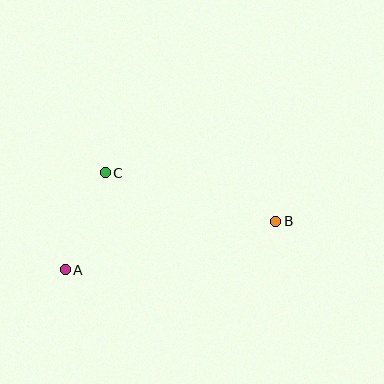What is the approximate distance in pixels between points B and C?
The distance between B and C is approximately 177 pixels.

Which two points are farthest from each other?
Points A and B are farthest from each other.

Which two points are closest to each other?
Points A and C are closest to each other.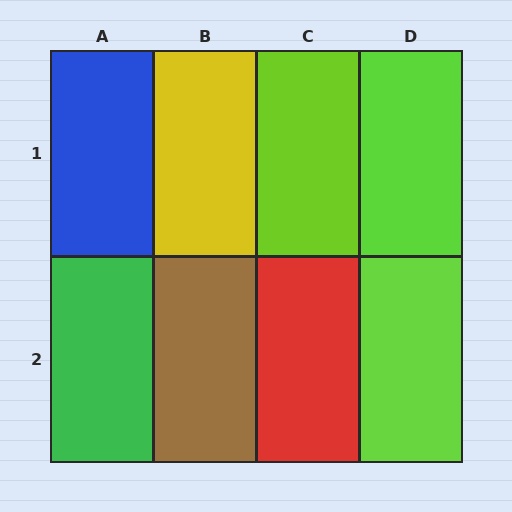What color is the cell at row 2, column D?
Lime.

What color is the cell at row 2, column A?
Green.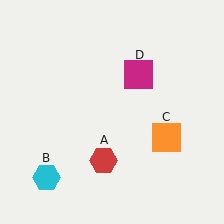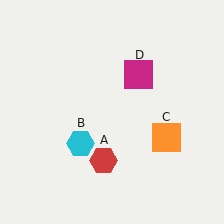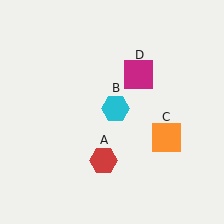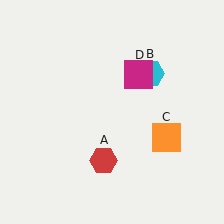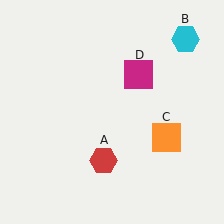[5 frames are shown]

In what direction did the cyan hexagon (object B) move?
The cyan hexagon (object B) moved up and to the right.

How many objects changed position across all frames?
1 object changed position: cyan hexagon (object B).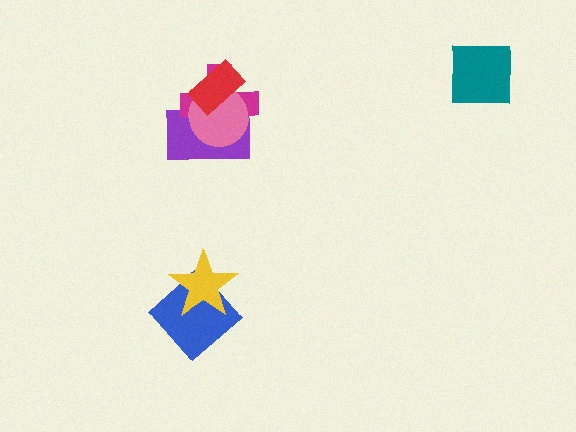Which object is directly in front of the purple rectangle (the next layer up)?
The magenta cross is directly in front of the purple rectangle.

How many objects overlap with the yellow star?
1 object overlaps with the yellow star.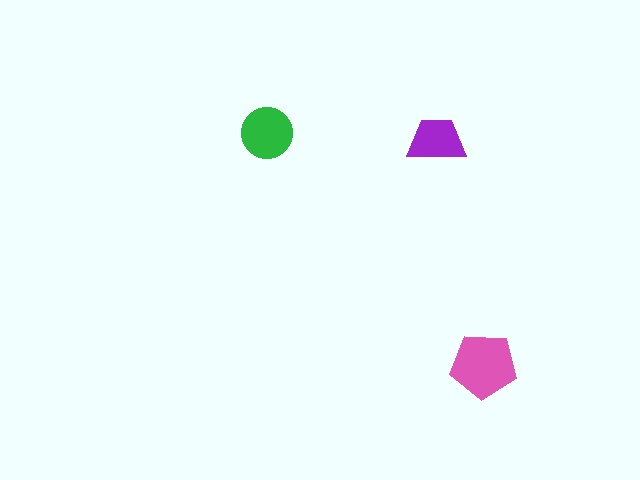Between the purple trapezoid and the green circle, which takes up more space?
The green circle.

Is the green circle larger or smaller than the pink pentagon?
Smaller.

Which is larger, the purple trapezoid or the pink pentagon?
The pink pentagon.